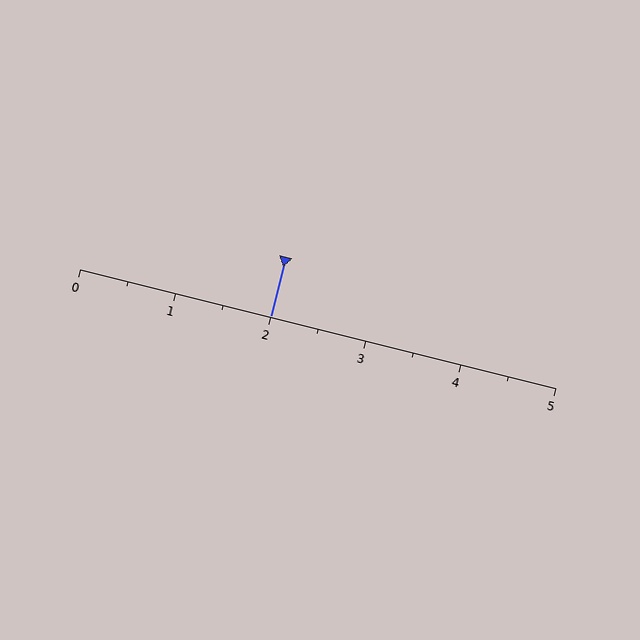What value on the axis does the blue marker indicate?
The marker indicates approximately 2.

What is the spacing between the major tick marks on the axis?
The major ticks are spaced 1 apart.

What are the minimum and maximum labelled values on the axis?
The axis runs from 0 to 5.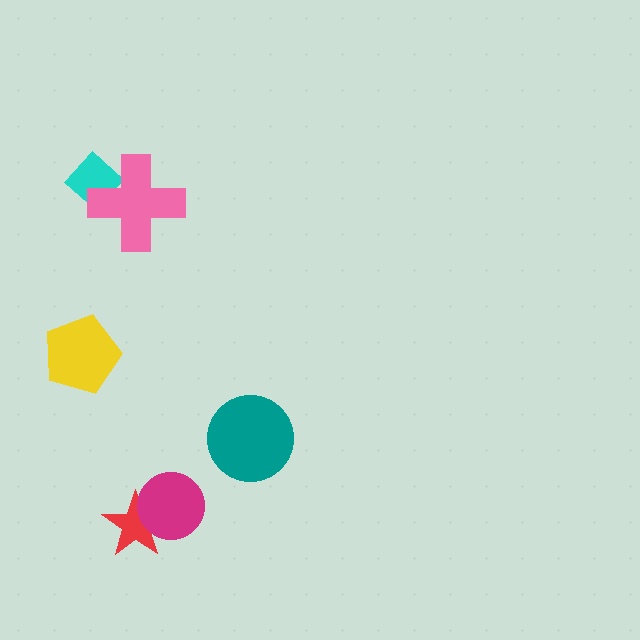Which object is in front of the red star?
The magenta circle is in front of the red star.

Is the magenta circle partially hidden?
No, no other shape covers it.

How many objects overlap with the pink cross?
1 object overlaps with the pink cross.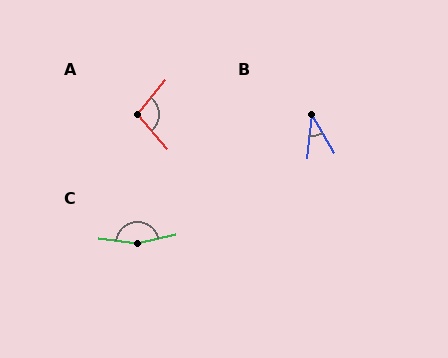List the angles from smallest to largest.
B (37°), A (99°), C (159°).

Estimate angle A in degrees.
Approximately 99 degrees.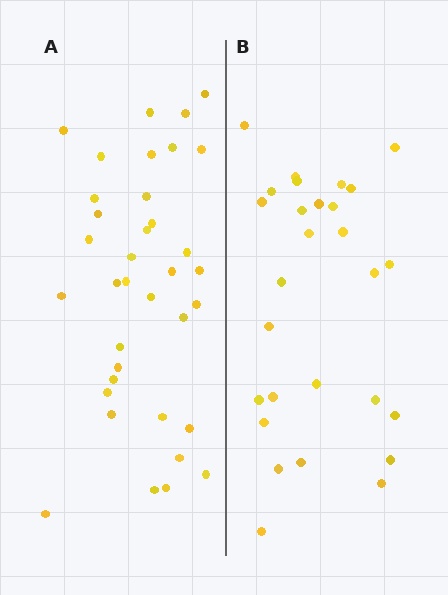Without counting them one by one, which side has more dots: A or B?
Region A (the left region) has more dots.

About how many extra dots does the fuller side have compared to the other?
Region A has roughly 8 or so more dots than region B.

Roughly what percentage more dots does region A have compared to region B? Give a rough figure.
About 30% more.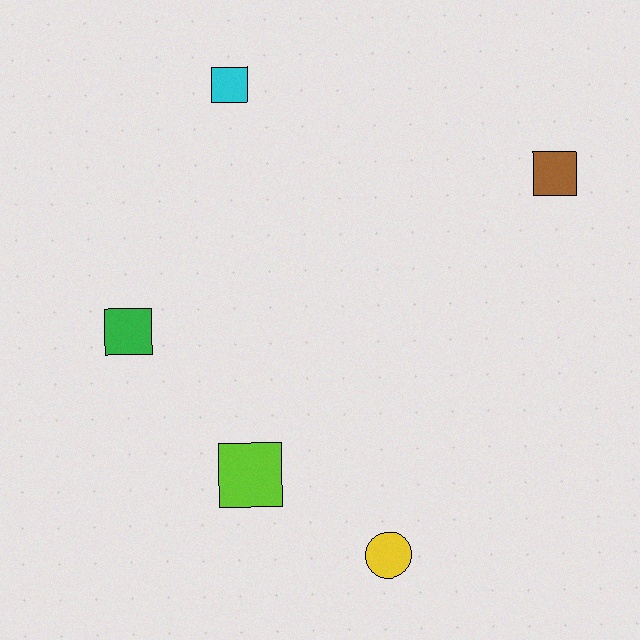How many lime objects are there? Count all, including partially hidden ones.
There is 1 lime object.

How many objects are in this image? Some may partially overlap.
There are 5 objects.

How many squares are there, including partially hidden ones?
There are 4 squares.